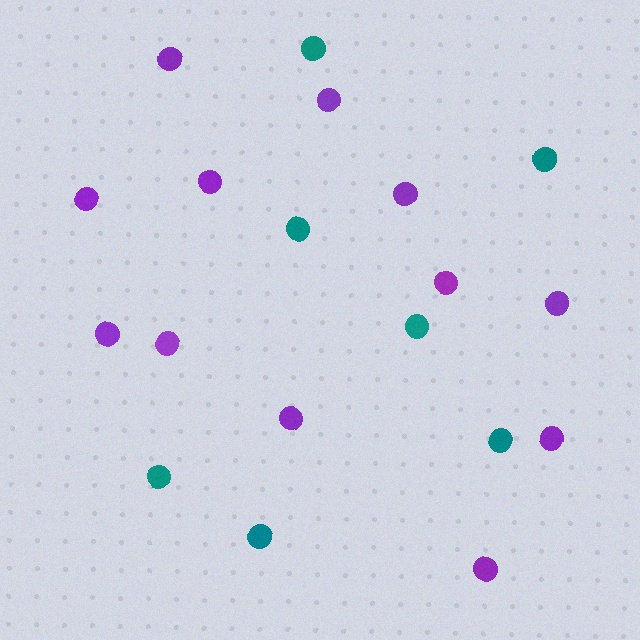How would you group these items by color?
There are 2 groups: one group of purple circles (12) and one group of teal circles (7).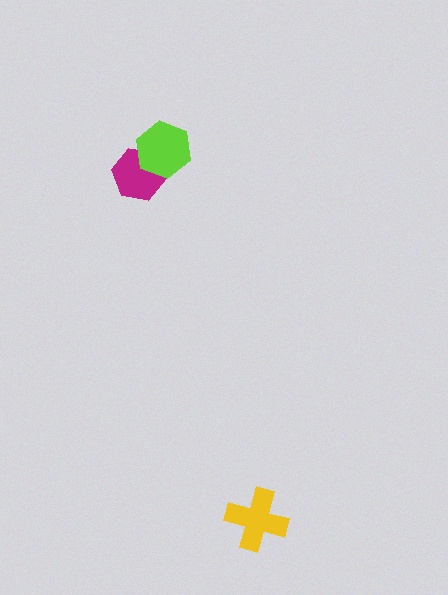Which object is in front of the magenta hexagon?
The lime hexagon is in front of the magenta hexagon.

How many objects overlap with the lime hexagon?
1 object overlaps with the lime hexagon.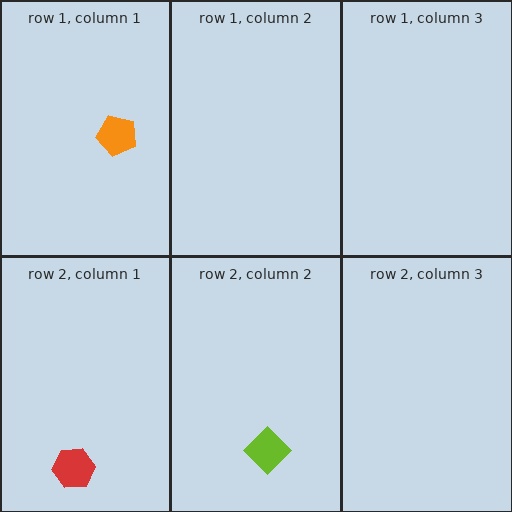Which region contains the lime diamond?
The row 2, column 2 region.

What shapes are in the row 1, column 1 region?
The orange pentagon.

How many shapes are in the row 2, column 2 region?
1.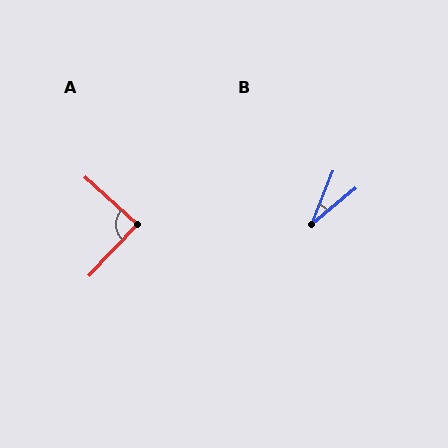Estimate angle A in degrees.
Approximately 89 degrees.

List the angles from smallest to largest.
B (29°), A (89°).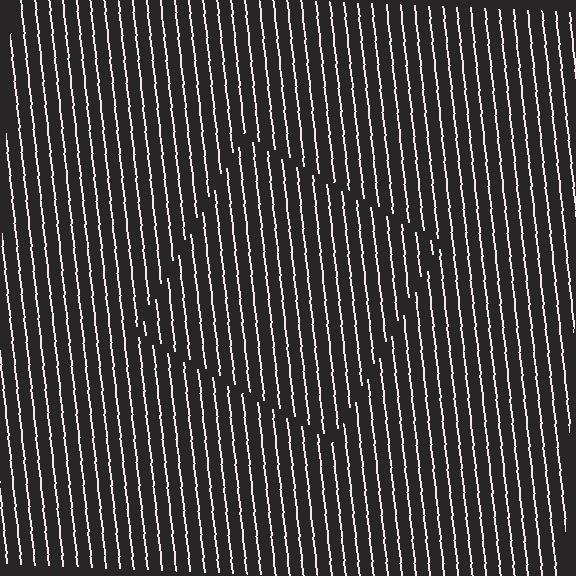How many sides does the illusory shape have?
4 sides — the line-ends trace a square.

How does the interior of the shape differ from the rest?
The interior of the shape contains the same grating, shifted by half a period — the contour is defined by the phase discontinuity where line-ends from the inner and outer gratings abut.